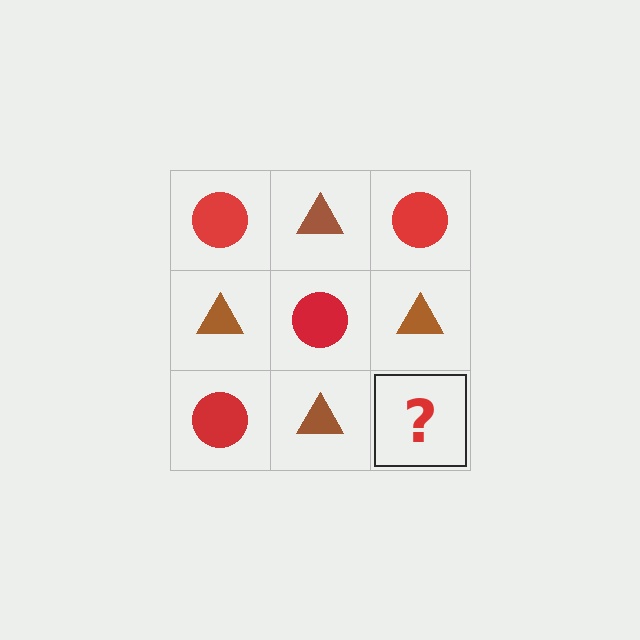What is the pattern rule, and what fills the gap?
The rule is that it alternates red circle and brown triangle in a checkerboard pattern. The gap should be filled with a red circle.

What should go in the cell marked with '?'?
The missing cell should contain a red circle.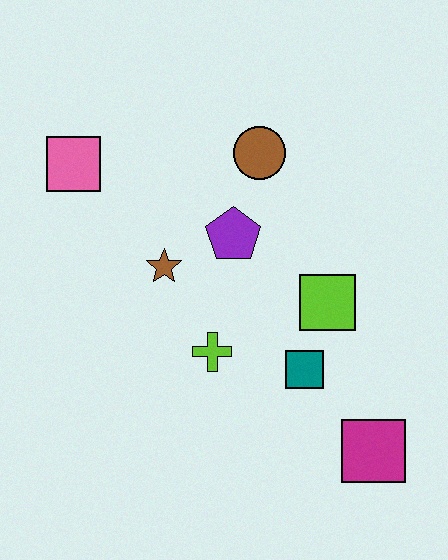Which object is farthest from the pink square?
The magenta square is farthest from the pink square.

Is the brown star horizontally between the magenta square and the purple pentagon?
No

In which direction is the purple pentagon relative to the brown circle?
The purple pentagon is below the brown circle.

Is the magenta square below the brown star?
Yes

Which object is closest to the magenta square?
The teal square is closest to the magenta square.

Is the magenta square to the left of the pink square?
No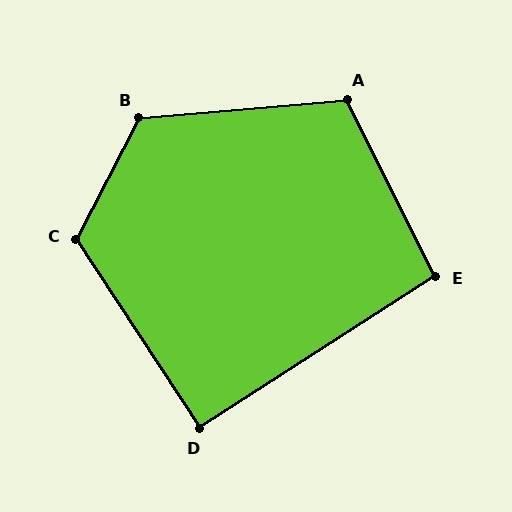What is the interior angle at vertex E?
Approximately 96 degrees (obtuse).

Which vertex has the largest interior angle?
B, at approximately 123 degrees.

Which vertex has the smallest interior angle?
D, at approximately 91 degrees.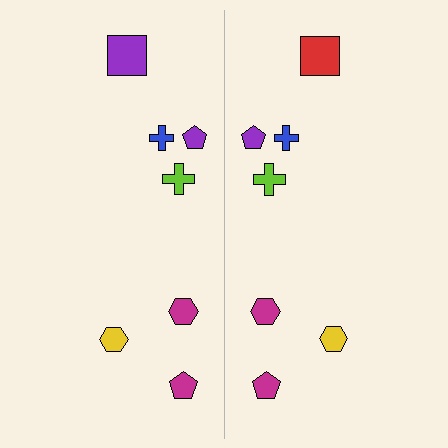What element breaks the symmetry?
The red square on the right side breaks the symmetry — its mirror counterpart is purple.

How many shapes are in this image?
There are 14 shapes in this image.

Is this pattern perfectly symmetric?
No, the pattern is not perfectly symmetric. The red square on the right side breaks the symmetry — its mirror counterpart is purple.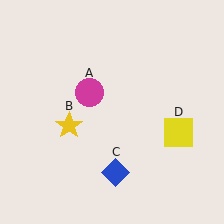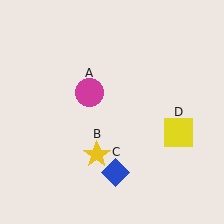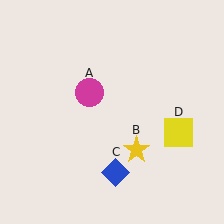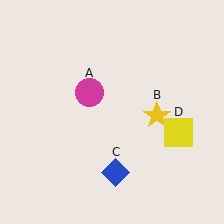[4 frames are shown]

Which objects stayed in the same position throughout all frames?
Magenta circle (object A) and blue diamond (object C) and yellow square (object D) remained stationary.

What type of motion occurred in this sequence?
The yellow star (object B) rotated counterclockwise around the center of the scene.